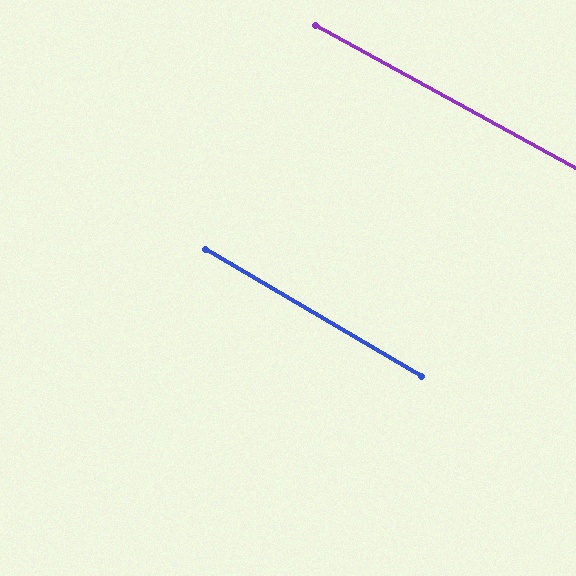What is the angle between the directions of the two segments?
Approximately 2 degrees.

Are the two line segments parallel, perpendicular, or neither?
Parallel — their directions differ by only 1.8°.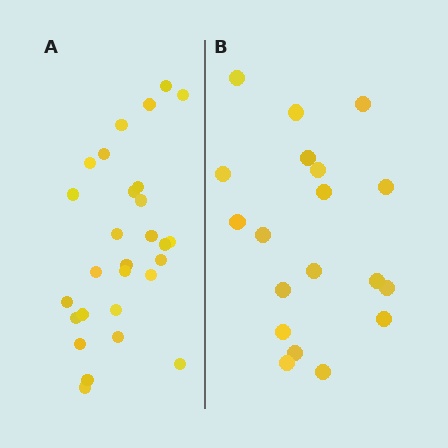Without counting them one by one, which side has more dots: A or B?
Region A (the left region) has more dots.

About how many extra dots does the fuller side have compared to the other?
Region A has roughly 8 or so more dots than region B.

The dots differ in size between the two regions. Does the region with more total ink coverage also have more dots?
No. Region B has more total ink coverage because its dots are larger, but region A actually contains more individual dots. Total area can be misleading — the number of items is what matters here.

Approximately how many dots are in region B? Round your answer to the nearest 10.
About 20 dots. (The exact count is 19, which rounds to 20.)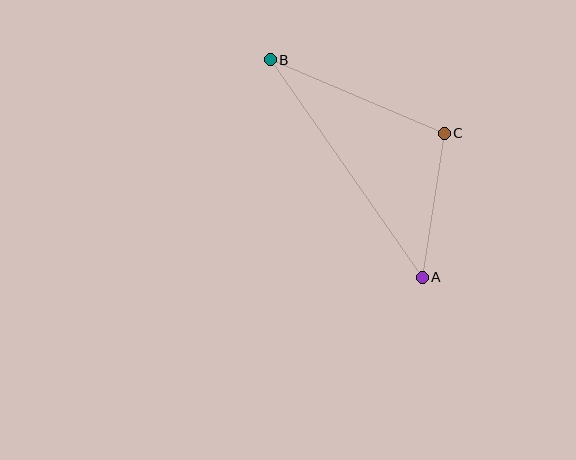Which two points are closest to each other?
Points A and C are closest to each other.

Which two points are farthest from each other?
Points A and B are farthest from each other.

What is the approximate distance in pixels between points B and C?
The distance between B and C is approximately 189 pixels.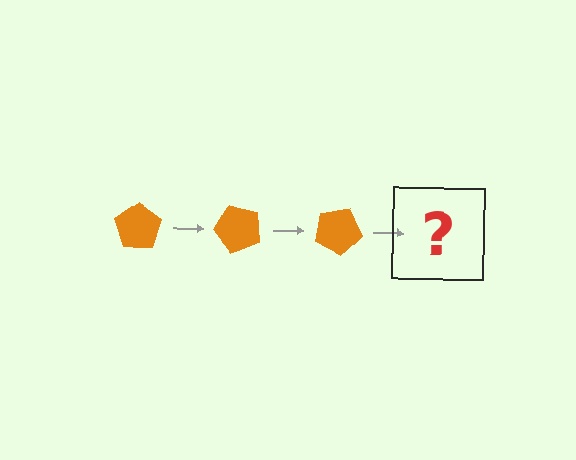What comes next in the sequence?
The next element should be an orange pentagon rotated 150 degrees.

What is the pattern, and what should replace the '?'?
The pattern is that the pentagon rotates 50 degrees each step. The '?' should be an orange pentagon rotated 150 degrees.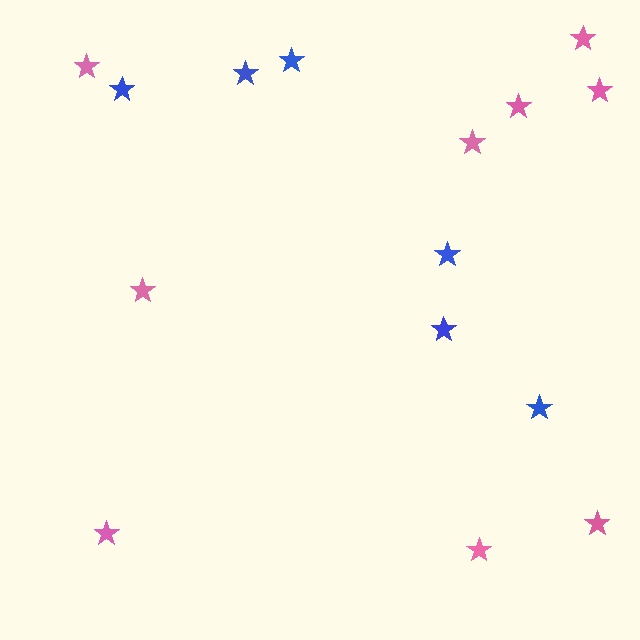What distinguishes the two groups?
There are 2 groups: one group of pink stars (9) and one group of blue stars (6).